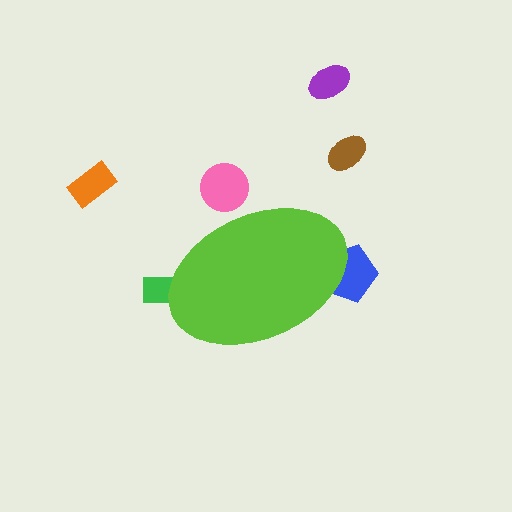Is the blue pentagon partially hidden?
Yes, the blue pentagon is partially hidden behind the lime ellipse.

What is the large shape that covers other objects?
A lime ellipse.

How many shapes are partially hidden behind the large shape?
3 shapes are partially hidden.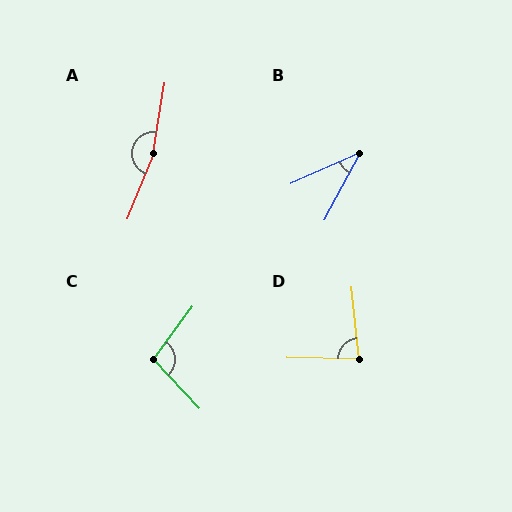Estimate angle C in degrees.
Approximately 101 degrees.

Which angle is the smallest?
B, at approximately 38 degrees.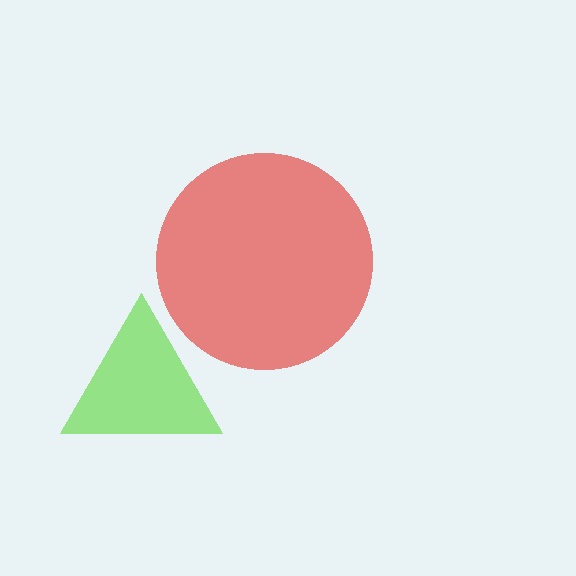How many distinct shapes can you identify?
There are 2 distinct shapes: a red circle, a lime triangle.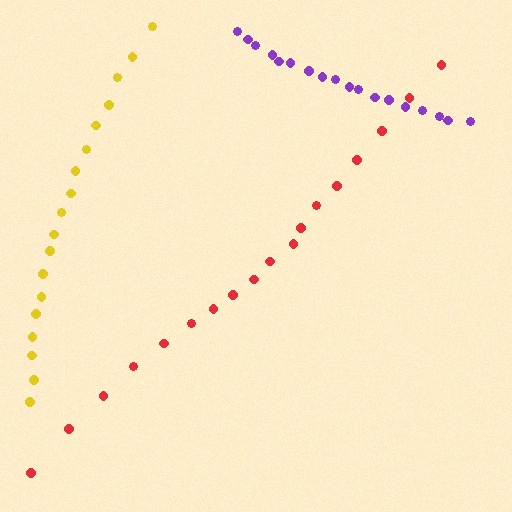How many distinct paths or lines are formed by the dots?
There are 3 distinct paths.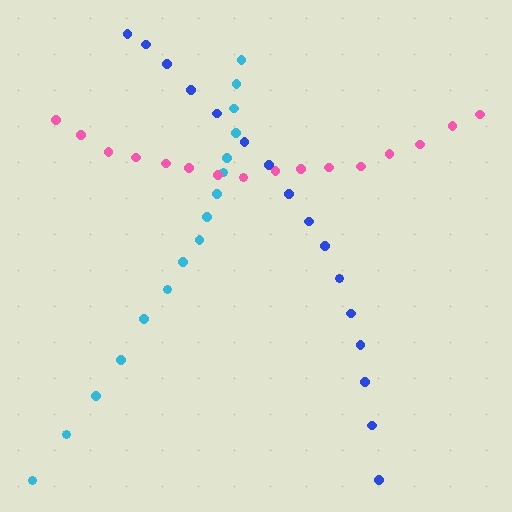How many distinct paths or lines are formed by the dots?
There are 3 distinct paths.